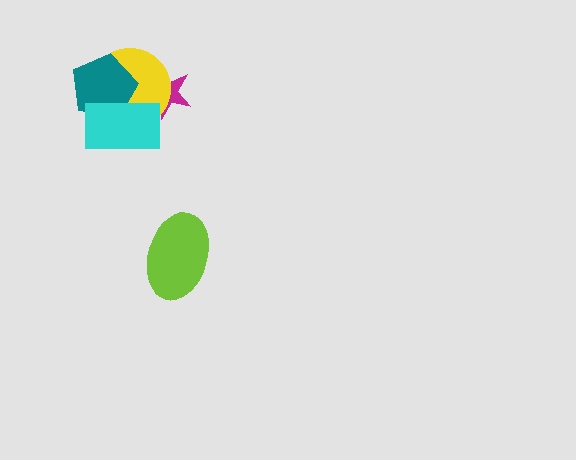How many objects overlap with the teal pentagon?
2 objects overlap with the teal pentagon.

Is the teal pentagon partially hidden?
Yes, it is partially covered by another shape.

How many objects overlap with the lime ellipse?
0 objects overlap with the lime ellipse.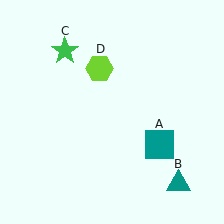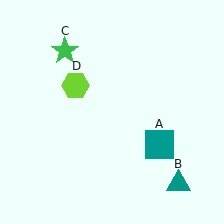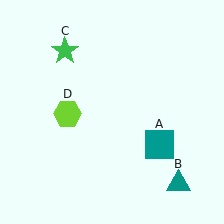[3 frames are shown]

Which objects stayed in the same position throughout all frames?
Teal square (object A) and teal triangle (object B) and green star (object C) remained stationary.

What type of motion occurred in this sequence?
The lime hexagon (object D) rotated counterclockwise around the center of the scene.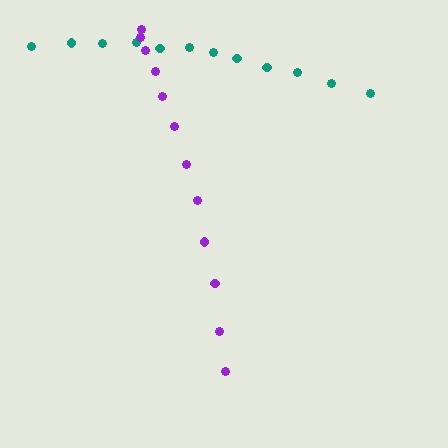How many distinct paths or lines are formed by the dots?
There are 2 distinct paths.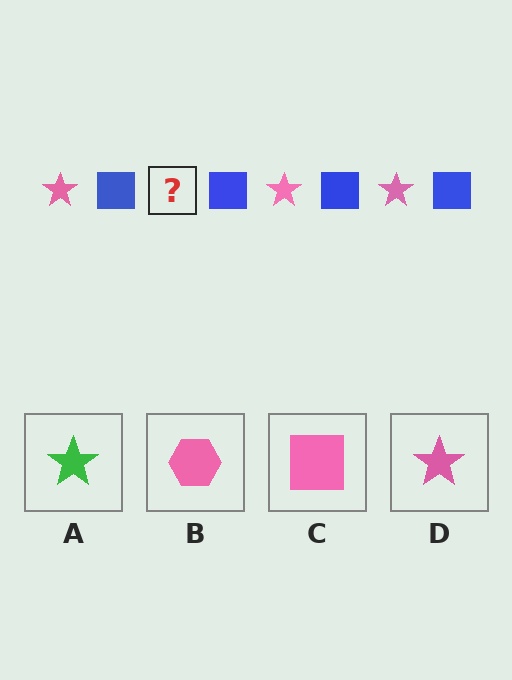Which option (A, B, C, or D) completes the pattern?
D.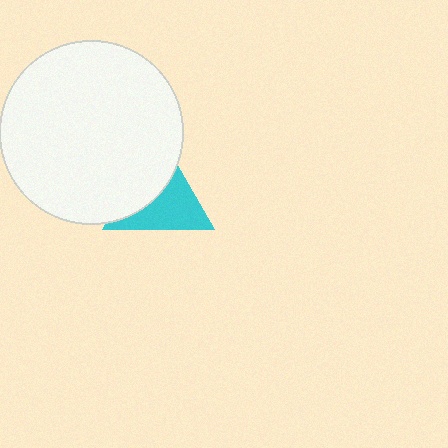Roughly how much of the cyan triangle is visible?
About half of it is visible (roughly 53%).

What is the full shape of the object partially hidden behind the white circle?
The partially hidden object is a cyan triangle.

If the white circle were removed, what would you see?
You would see the complete cyan triangle.